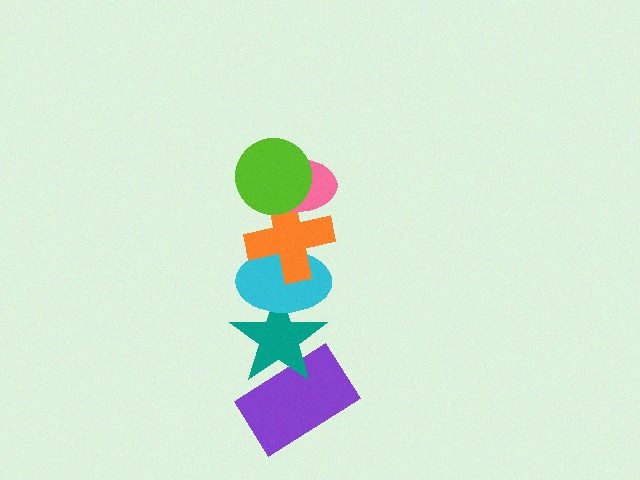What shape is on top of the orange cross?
The pink ellipse is on top of the orange cross.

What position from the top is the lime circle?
The lime circle is 1st from the top.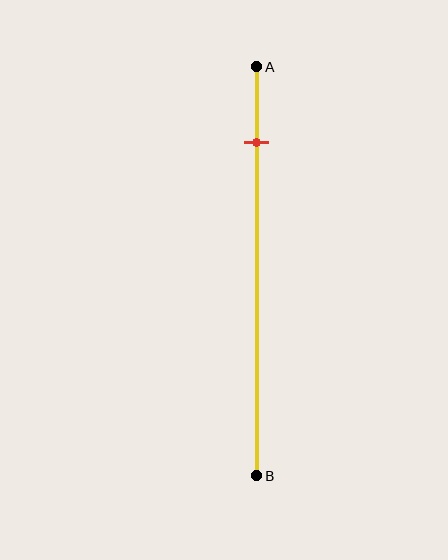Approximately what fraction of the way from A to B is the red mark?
The red mark is approximately 20% of the way from A to B.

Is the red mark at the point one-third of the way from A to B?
No, the mark is at about 20% from A, not at the 33% one-third point.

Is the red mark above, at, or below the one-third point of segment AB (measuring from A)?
The red mark is above the one-third point of segment AB.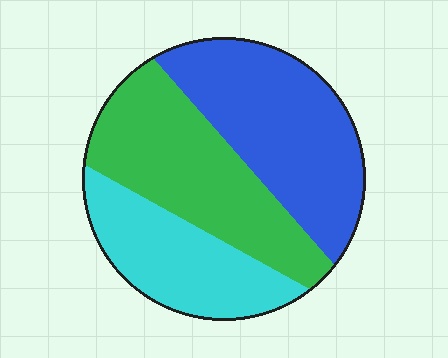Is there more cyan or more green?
Green.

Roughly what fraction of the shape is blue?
Blue takes up about three eighths (3/8) of the shape.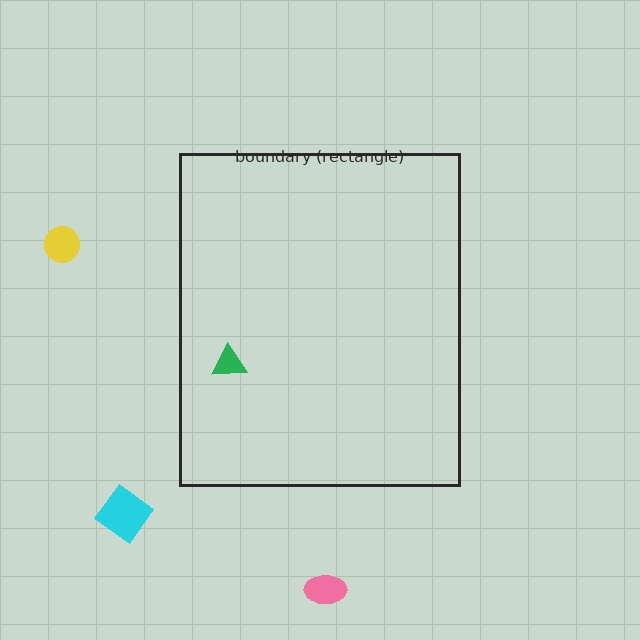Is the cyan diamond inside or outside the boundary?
Outside.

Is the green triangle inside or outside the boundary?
Inside.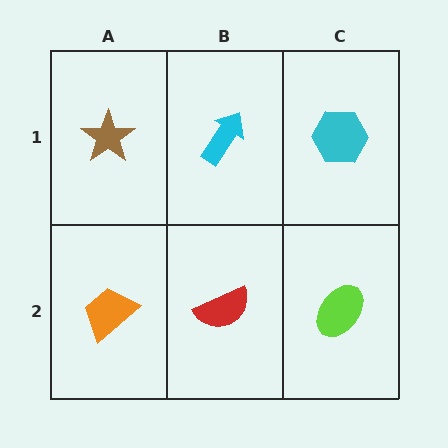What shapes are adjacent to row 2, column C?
A cyan hexagon (row 1, column C), a red semicircle (row 2, column B).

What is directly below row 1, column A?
An orange trapezoid.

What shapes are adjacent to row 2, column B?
A cyan arrow (row 1, column B), an orange trapezoid (row 2, column A), a lime ellipse (row 2, column C).